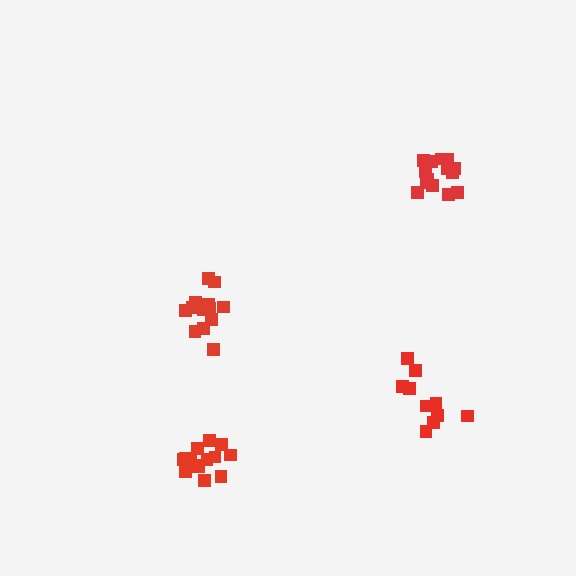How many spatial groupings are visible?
There are 4 spatial groupings.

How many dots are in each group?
Group 1: 14 dots, Group 2: 14 dots, Group 3: 15 dots, Group 4: 10 dots (53 total).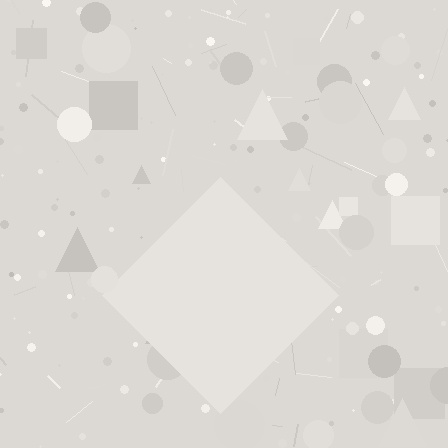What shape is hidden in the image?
A diamond is hidden in the image.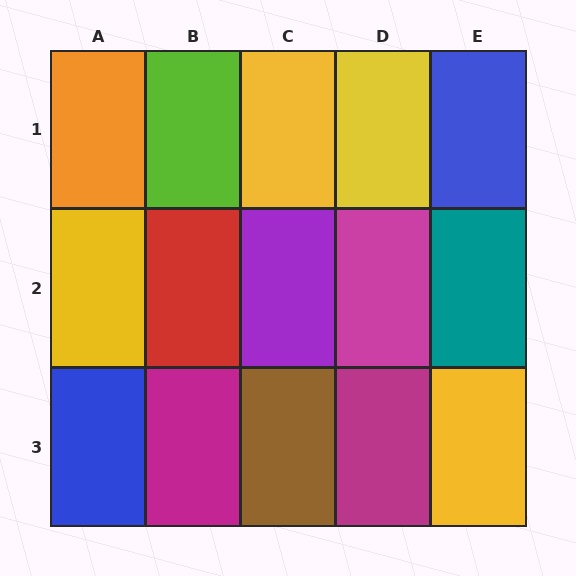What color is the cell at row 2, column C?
Purple.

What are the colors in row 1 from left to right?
Orange, lime, yellow, yellow, blue.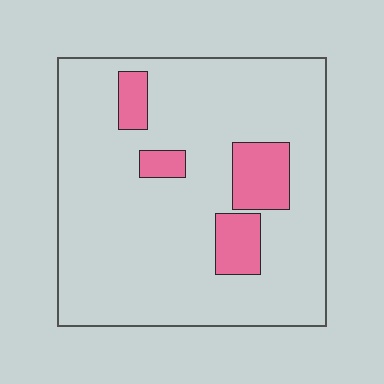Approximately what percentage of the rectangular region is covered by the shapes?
Approximately 15%.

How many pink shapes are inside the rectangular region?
4.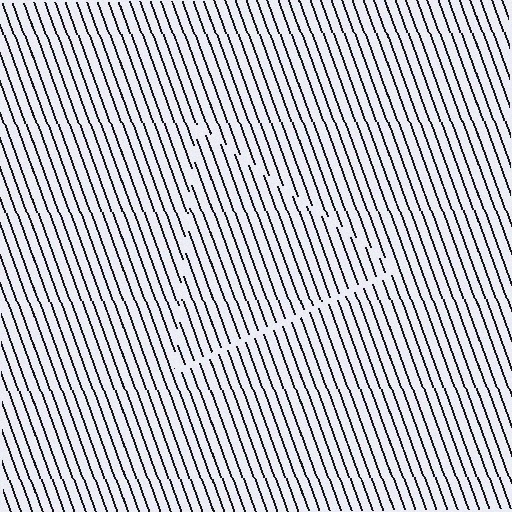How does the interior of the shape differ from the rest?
The interior of the shape contains the same grating, shifted by half a period — the contour is defined by the phase discontinuity where line-ends from the inner and outer gratings abut.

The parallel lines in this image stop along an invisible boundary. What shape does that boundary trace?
An illusory triangle. The interior of the shape contains the same grating, shifted by half a period — the contour is defined by the phase discontinuity where line-ends from the inner and outer gratings abut.